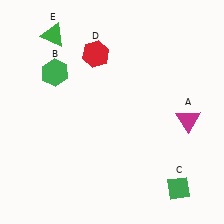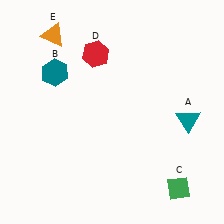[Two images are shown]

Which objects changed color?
A changed from magenta to teal. B changed from green to teal. E changed from green to orange.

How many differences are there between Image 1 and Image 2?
There are 3 differences between the two images.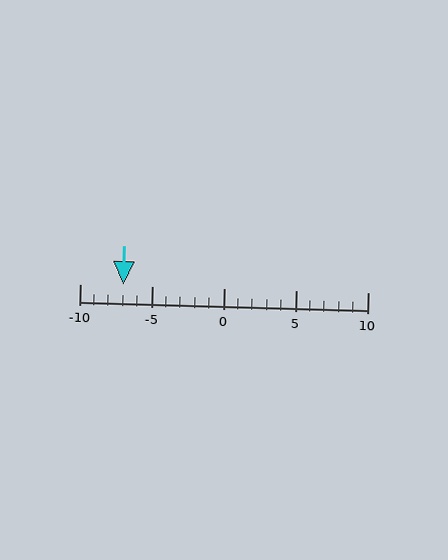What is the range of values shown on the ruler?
The ruler shows values from -10 to 10.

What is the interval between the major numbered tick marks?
The major tick marks are spaced 5 units apart.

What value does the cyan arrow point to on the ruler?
The cyan arrow points to approximately -7.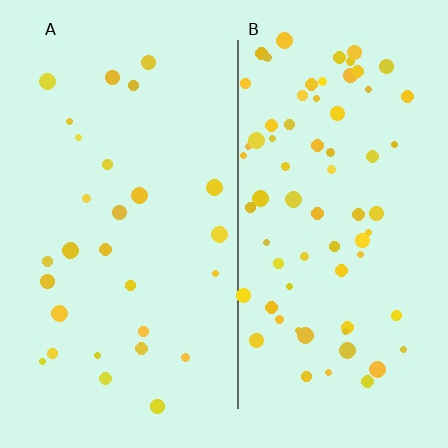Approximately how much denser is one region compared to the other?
Approximately 2.5× — region B over region A.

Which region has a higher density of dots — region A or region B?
B (the right).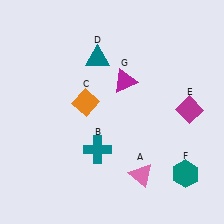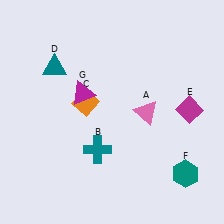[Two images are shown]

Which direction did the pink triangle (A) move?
The pink triangle (A) moved up.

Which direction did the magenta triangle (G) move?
The magenta triangle (G) moved left.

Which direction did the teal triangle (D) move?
The teal triangle (D) moved left.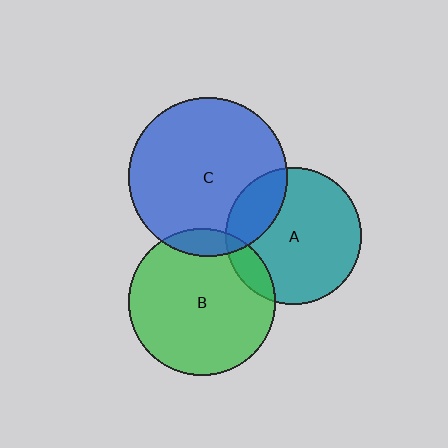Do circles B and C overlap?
Yes.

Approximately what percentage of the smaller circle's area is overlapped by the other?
Approximately 10%.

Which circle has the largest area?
Circle C (blue).